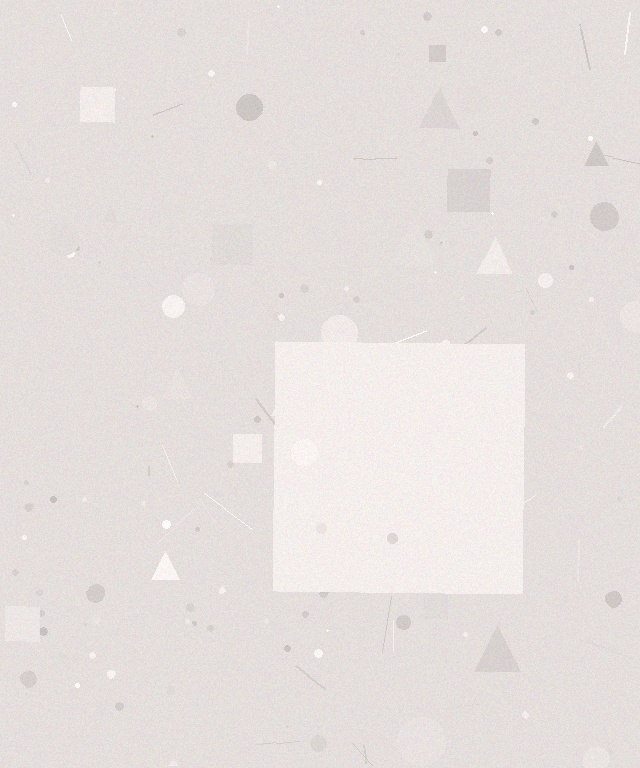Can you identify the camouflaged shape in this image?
The camouflaged shape is a square.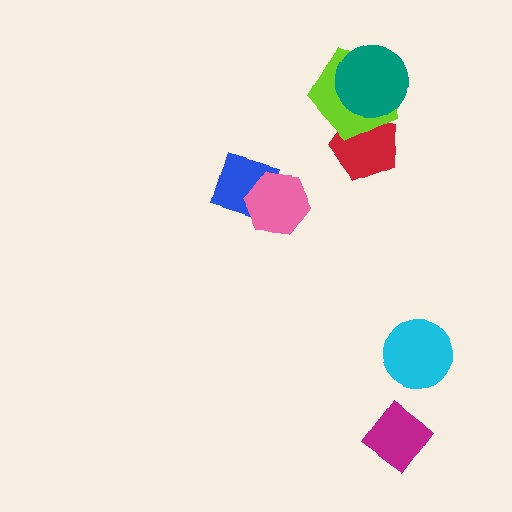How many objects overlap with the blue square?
1 object overlaps with the blue square.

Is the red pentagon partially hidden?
Yes, it is partially covered by another shape.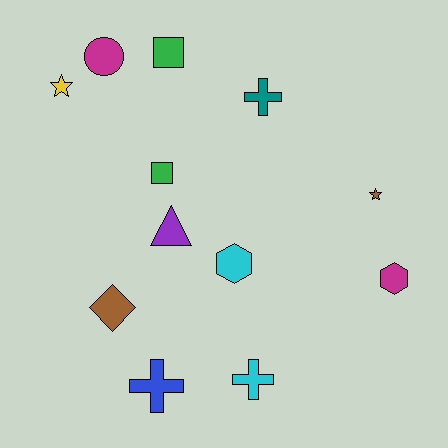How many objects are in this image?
There are 12 objects.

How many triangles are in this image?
There is 1 triangle.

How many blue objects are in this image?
There is 1 blue object.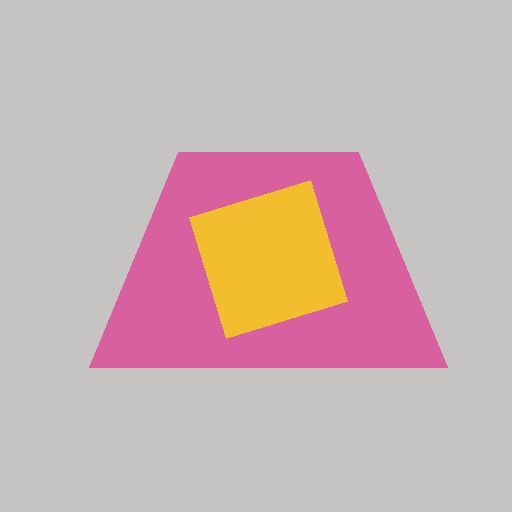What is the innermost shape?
The yellow square.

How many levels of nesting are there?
2.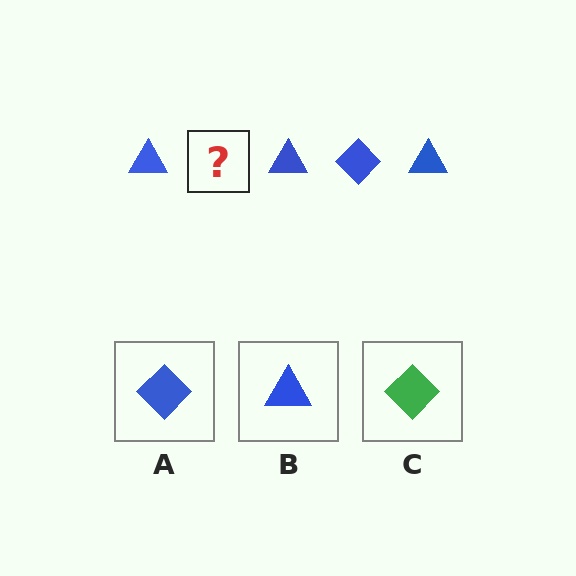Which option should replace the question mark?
Option A.